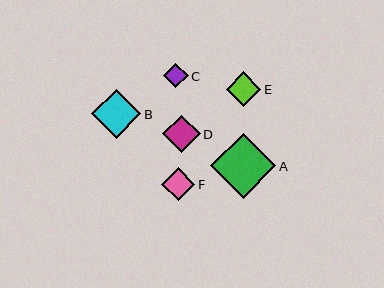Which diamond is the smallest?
Diamond C is the smallest with a size of approximately 24 pixels.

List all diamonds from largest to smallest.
From largest to smallest: A, B, D, E, F, C.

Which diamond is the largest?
Diamond A is the largest with a size of approximately 66 pixels.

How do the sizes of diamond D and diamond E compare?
Diamond D and diamond E are approximately the same size.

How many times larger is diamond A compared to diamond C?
Diamond A is approximately 2.7 times the size of diamond C.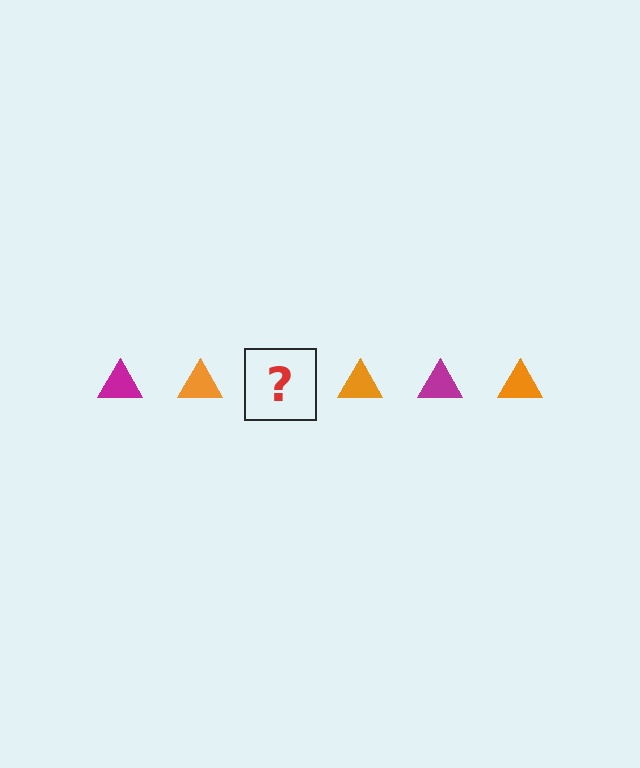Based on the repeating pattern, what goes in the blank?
The blank should be a magenta triangle.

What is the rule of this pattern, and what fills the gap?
The rule is that the pattern cycles through magenta, orange triangles. The gap should be filled with a magenta triangle.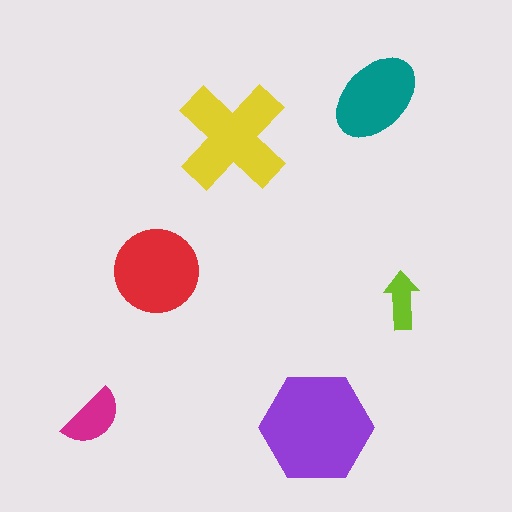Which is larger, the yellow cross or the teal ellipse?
The yellow cross.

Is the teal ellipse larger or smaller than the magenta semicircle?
Larger.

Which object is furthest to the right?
The lime arrow is rightmost.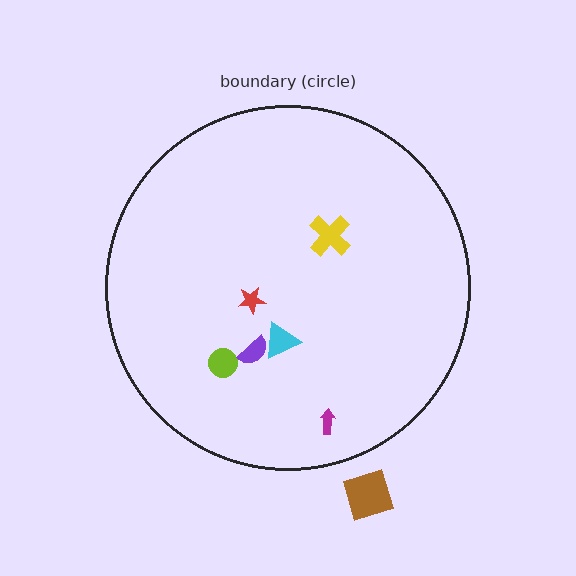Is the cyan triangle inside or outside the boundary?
Inside.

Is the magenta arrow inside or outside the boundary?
Inside.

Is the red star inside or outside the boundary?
Inside.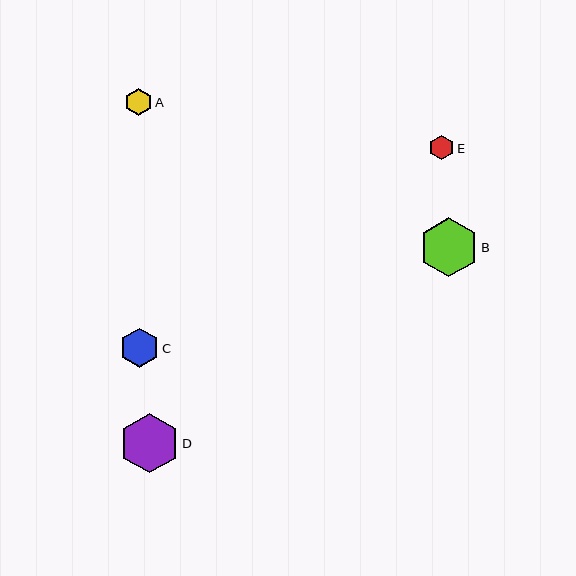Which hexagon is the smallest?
Hexagon E is the smallest with a size of approximately 25 pixels.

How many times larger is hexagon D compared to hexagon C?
Hexagon D is approximately 1.5 times the size of hexagon C.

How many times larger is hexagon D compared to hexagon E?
Hexagon D is approximately 2.4 times the size of hexagon E.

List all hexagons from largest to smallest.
From largest to smallest: D, B, C, A, E.